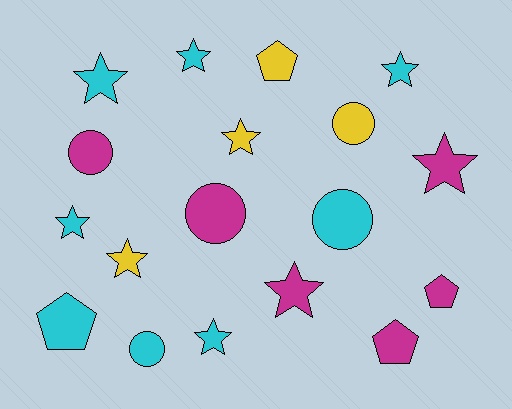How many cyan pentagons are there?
There is 1 cyan pentagon.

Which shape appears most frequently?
Star, with 9 objects.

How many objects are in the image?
There are 18 objects.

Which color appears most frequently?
Cyan, with 8 objects.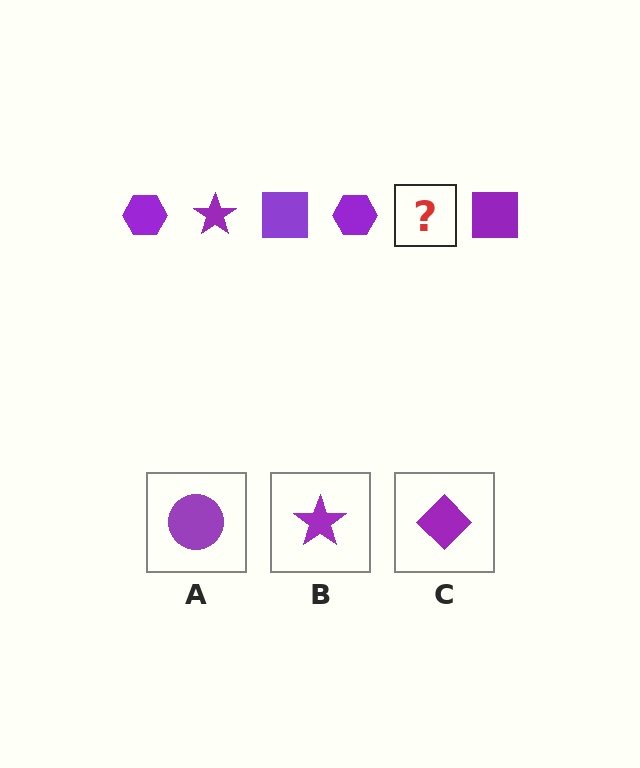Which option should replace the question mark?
Option B.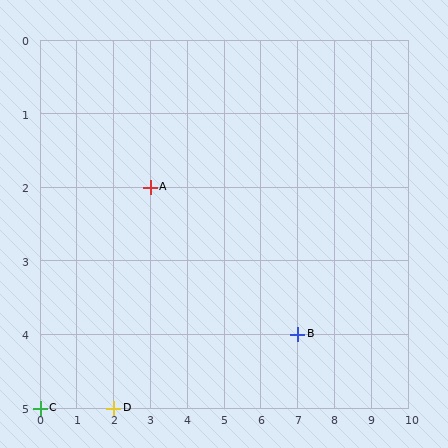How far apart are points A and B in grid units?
Points A and B are 4 columns and 2 rows apart (about 4.5 grid units diagonally).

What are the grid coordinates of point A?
Point A is at grid coordinates (3, 2).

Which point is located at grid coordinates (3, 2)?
Point A is at (3, 2).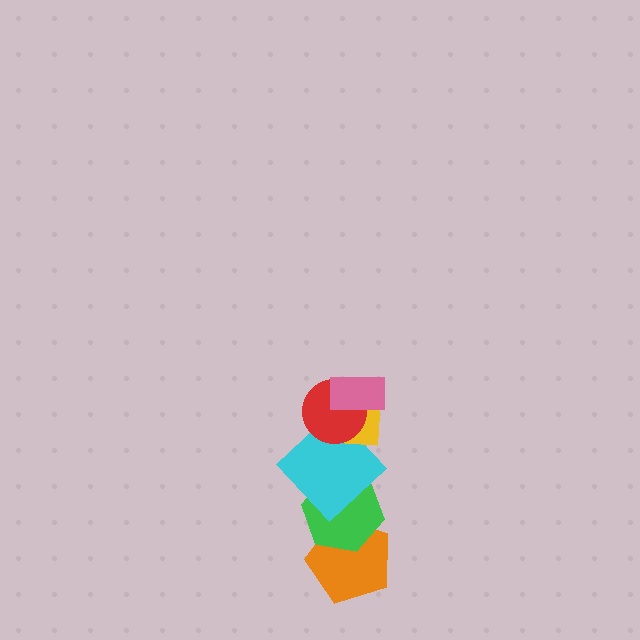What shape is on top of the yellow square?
The red circle is on top of the yellow square.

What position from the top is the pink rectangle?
The pink rectangle is 1st from the top.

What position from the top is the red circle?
The red circle is 2nd from the top.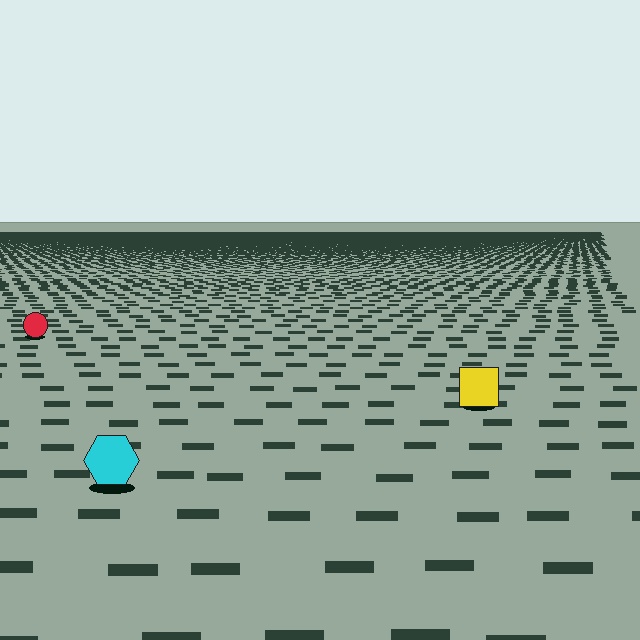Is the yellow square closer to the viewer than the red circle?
Yes. The yellow square is closer — you can tell from the texture gradient: the ground texture is coarser near it.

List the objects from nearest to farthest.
From nearest to farthest: the cyan hexagon, the yellow square, the red circle.